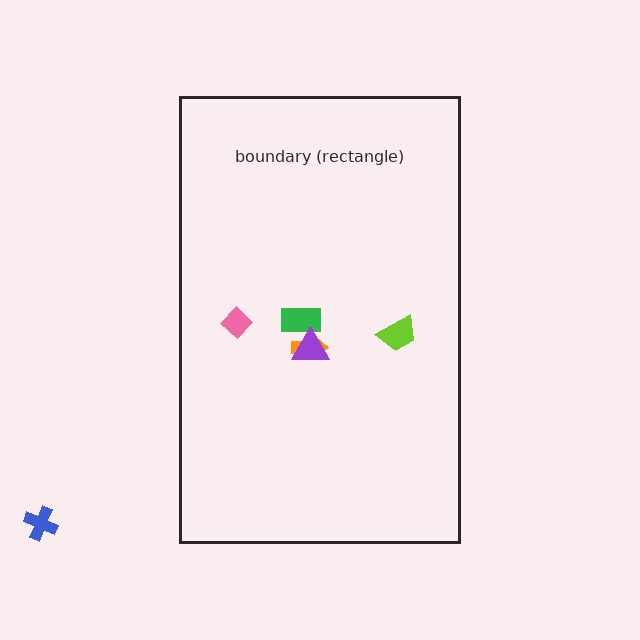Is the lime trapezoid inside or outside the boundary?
Inside.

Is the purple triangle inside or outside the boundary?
Inside.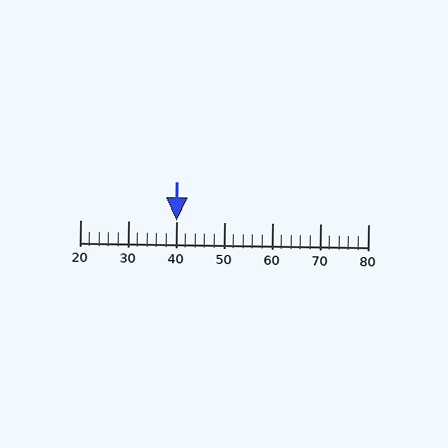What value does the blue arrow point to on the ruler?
The blue arrow points to approximately 40.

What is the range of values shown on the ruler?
The ruler shows values from 20 to 80.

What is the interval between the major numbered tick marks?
The major tick marks are spaced 10 units apart.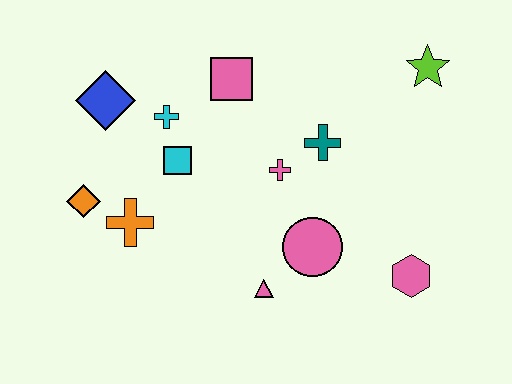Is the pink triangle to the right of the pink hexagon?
No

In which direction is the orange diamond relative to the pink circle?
The orange diamond is to the left of the pink circle.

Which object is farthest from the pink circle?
The blue diamond is farthest from the pink circle.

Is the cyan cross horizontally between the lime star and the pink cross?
No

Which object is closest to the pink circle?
The pink triangle is closest to the pink circle.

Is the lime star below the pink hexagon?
No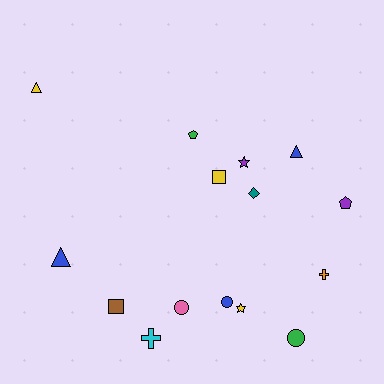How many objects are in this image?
There are 15 objects.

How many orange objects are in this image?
There is 1 orange object.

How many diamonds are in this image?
There is 1 diamond.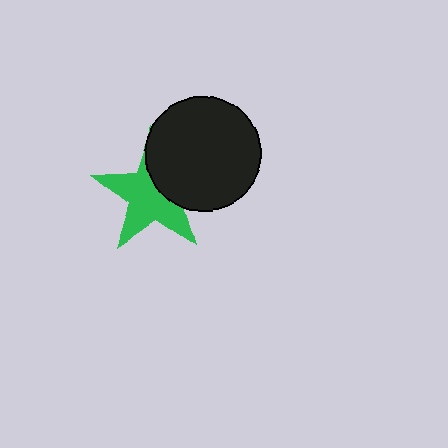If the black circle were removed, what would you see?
You would see the complete green star.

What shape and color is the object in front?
The object in front is a black circle.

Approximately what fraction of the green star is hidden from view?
Roughly 37% of the green star is hidden behind the black circle.